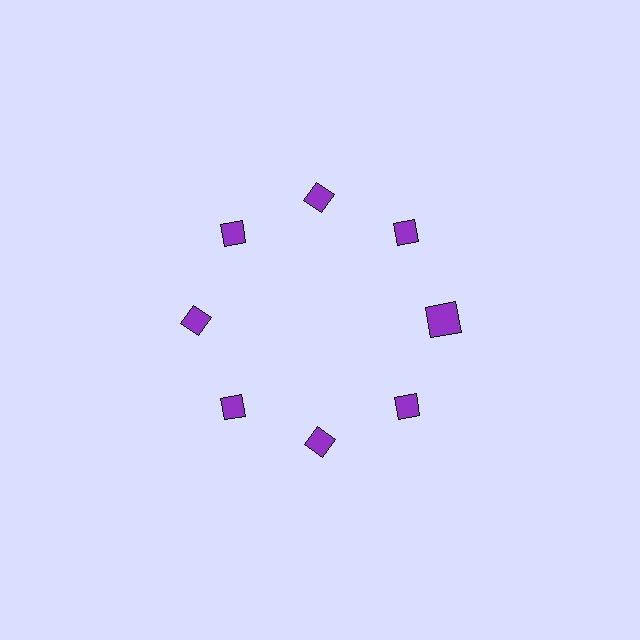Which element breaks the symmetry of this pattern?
The purple square at roughly the 3 o'clock position breaks the symmetry. All other shapes are purple diamonds.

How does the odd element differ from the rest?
It has a different shape: square instead of diamond.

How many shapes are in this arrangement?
There are 8 shapes arranged in a ring pattern.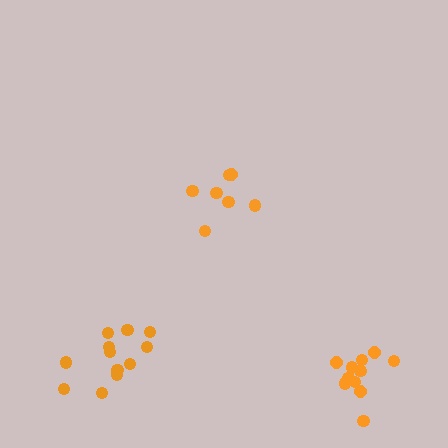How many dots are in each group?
Group 1: 7 dots, Group 2: 11 dots, Group 3: 12 dots (30 total).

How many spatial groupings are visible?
There are 3 spatial groupings.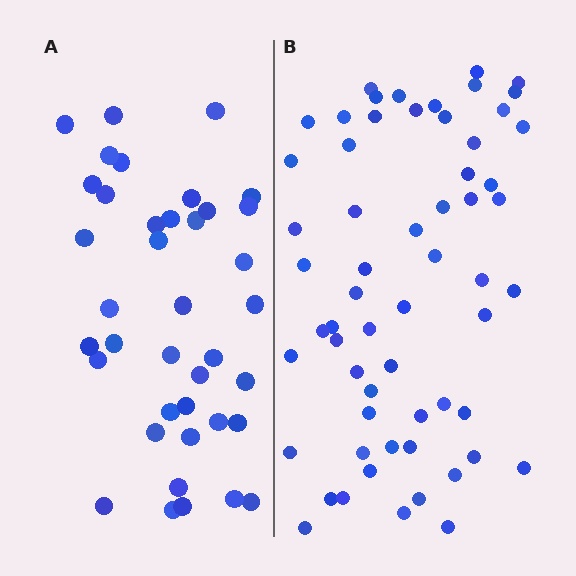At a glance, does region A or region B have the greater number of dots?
Region B (the right region) has more dots.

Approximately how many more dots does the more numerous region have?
Region B has approximately 20 more dots than region A.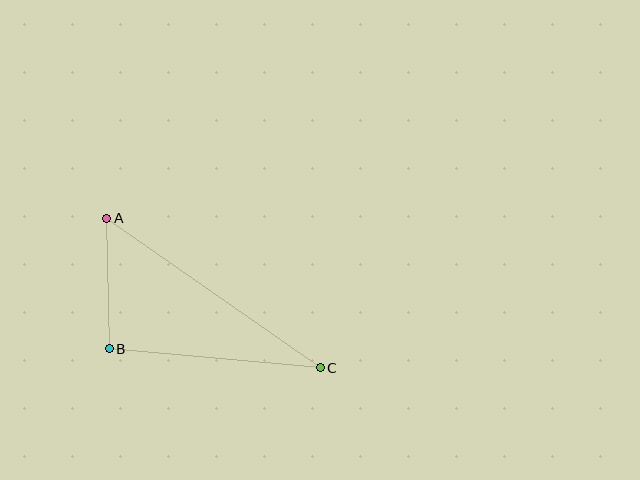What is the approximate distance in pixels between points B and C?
The distance between B and C is approximately 212 pixels.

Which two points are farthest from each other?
Points A and C are farthest from each other.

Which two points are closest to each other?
Points A and B are closest to each other.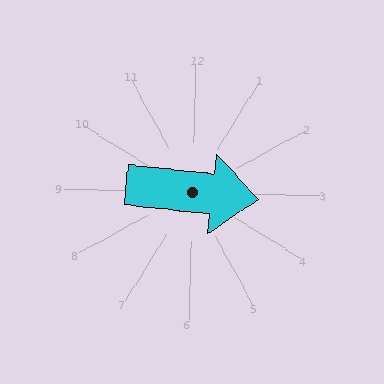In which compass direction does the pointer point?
East.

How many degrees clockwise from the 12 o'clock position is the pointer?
Approximately 95 degrees.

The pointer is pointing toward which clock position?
Roughly 3 o'clock.